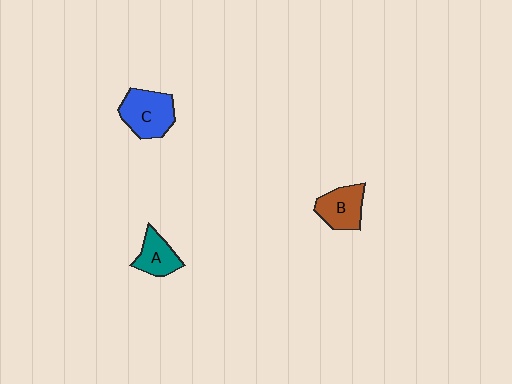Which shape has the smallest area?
Shape A (teal).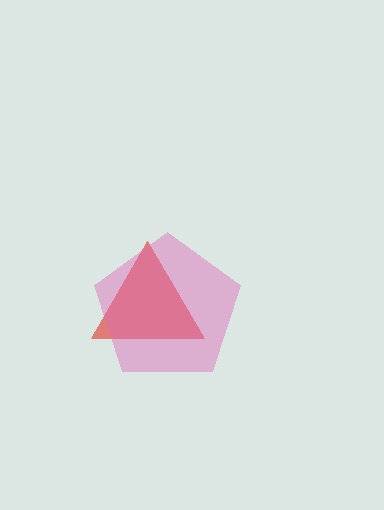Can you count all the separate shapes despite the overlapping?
Yes, there are 2 separate shapes.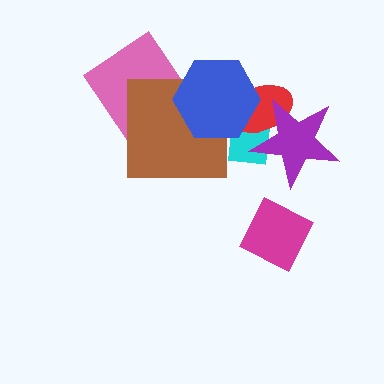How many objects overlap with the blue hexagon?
3 objects overlap with the blue hexagon.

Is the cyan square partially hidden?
Yes, it is partially covered by another shape.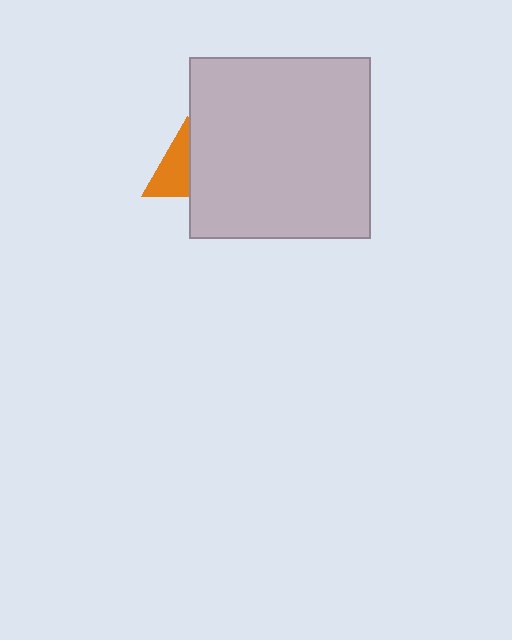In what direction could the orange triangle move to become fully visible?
The orange triangle could move left. That would shift it out from behind the light gray square entirely.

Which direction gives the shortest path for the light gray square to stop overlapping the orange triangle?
Moving right gives the shortest separation.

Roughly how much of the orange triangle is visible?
About half of it is visible (roughly 54%).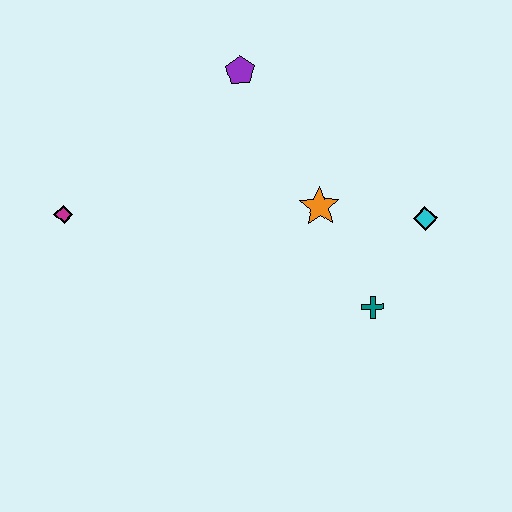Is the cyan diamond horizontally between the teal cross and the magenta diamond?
No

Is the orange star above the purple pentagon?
No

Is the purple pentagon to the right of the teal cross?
No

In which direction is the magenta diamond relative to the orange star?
The magenta diamond is to the left of the orange star.